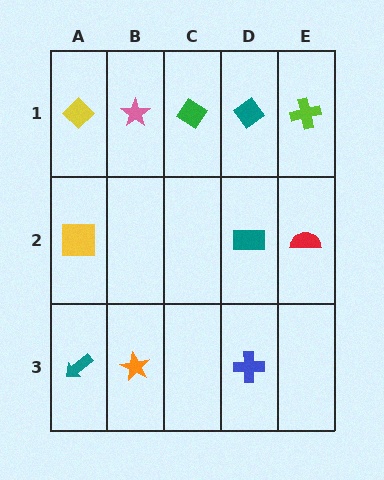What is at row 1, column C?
A green diamond.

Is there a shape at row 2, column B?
No, that cell is empty.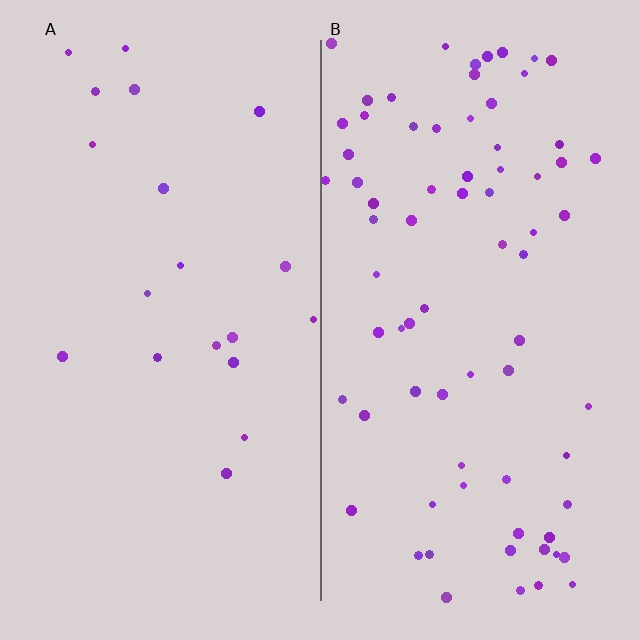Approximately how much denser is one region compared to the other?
Approximately 3.8× — region B over region A.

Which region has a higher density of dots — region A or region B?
B (the right).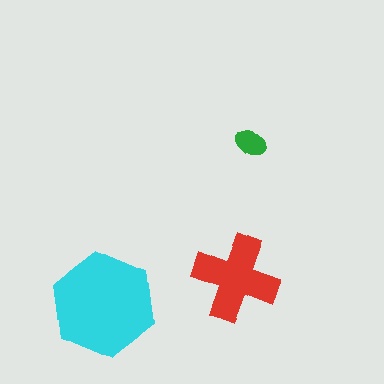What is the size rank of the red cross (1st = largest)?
2nd.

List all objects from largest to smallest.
The cyan hexagon, the red cross, the green ellipse.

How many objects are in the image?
There are 3 objects in the image.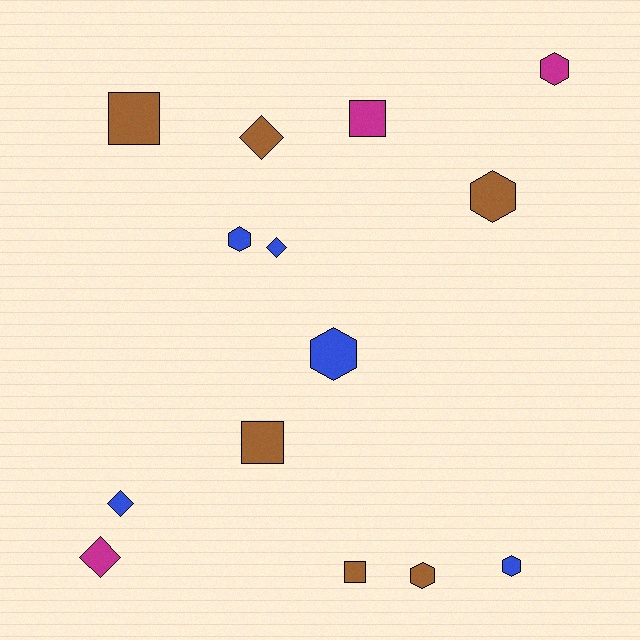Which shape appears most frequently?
Hexagon, with 6 objects.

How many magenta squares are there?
There is 1 magenta square.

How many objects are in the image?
There are 14 objects.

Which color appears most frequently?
Brown, with 6 objects.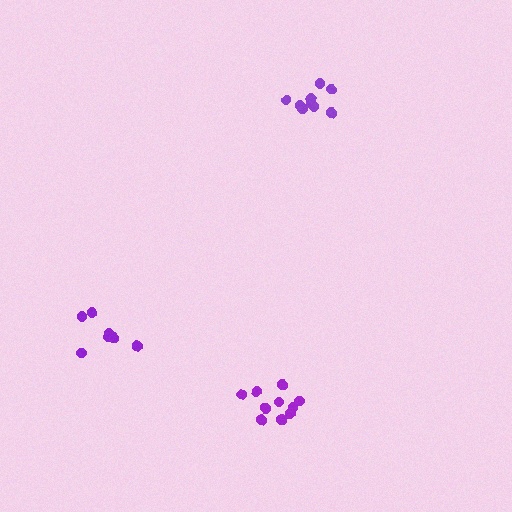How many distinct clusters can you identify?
There are 3 distinct clusters.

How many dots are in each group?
Group 1: 9 dots, Group 2: 10 dots, Group 3: 7 dots (26 total).